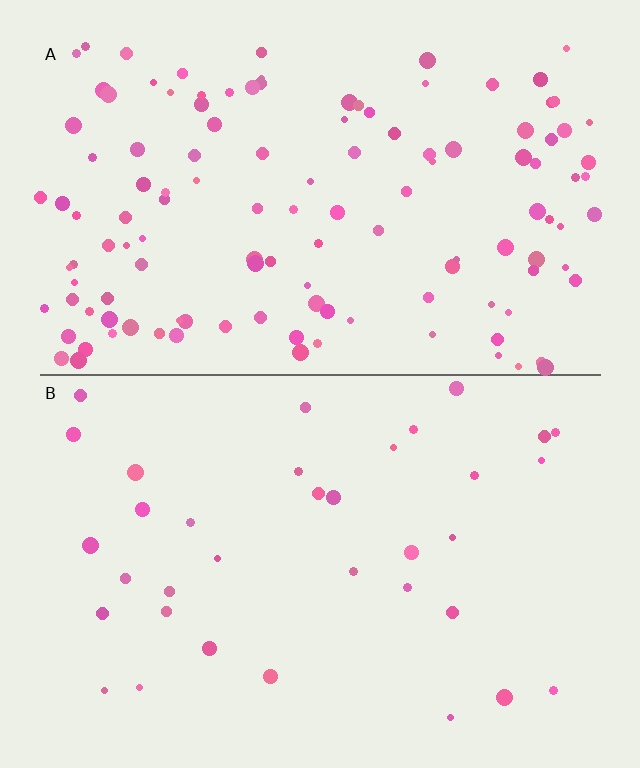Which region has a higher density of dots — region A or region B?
A (the top).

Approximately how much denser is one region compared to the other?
Approximately 3.6× — region A over region B.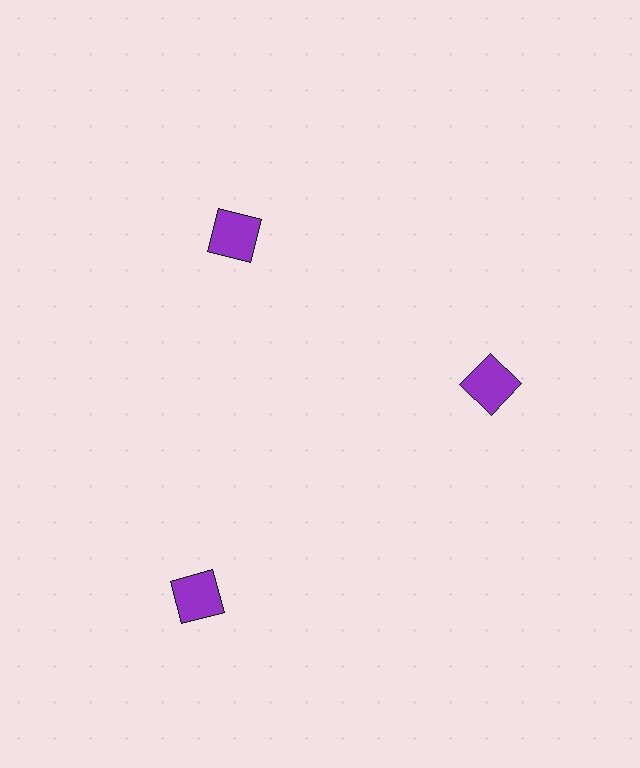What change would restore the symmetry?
The symmetry would be restored by moving it inward, back onto the ring so that all 3 squares sit at equal angles and equal distance from the center.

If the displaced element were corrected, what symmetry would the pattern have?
It would have 3-fold rotational symmetry — the pattern would map onto itself every 120 degrees.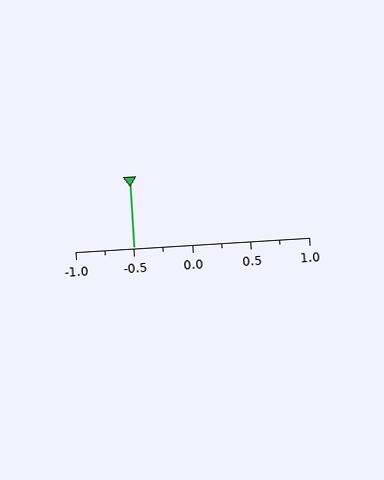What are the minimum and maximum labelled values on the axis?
The axis runs from -1.0 to 1.0.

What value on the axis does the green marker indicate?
The marker indicates approximately -0.5.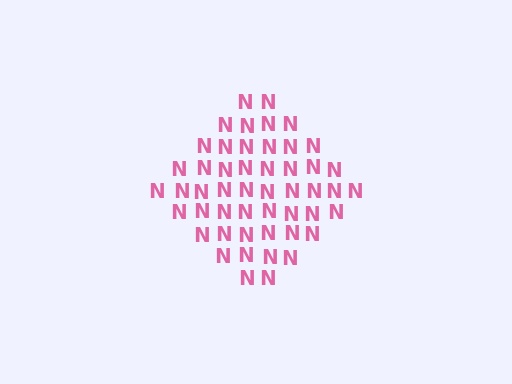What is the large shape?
The large shape is a diamond.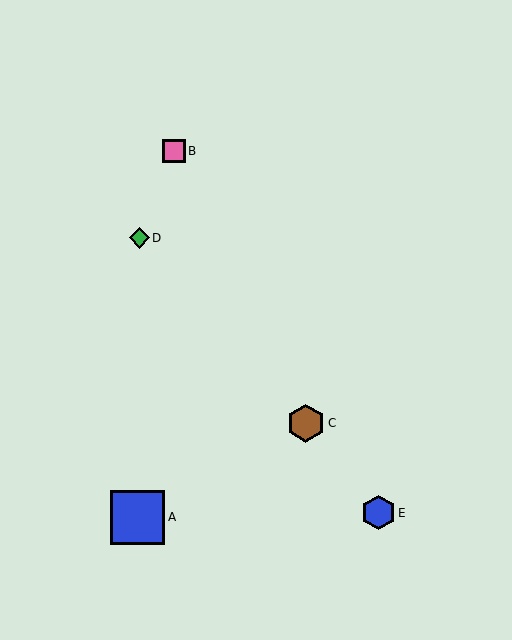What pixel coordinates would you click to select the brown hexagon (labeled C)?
Click at (306, 423) to select the brown hexagon C.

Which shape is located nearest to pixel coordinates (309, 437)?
The brown hexagon (labeled C) at (306, 423) is nearest to that location.